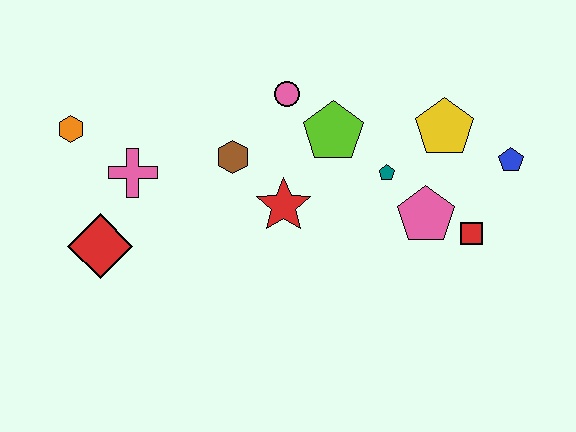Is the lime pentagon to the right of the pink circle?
Yes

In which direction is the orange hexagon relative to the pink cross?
The orange hexagon is to the left of the pink cross.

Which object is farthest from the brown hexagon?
The blue pentagon is farthest from the brown hexagon.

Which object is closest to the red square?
The pink pentagon is closest to the red square.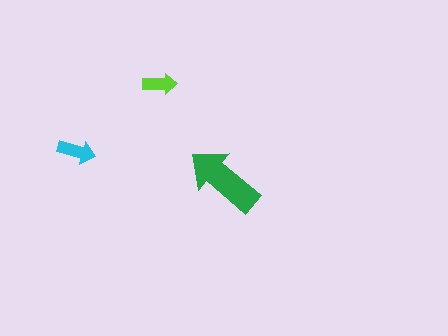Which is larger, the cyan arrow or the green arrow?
The green one.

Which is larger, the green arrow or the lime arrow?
The green one.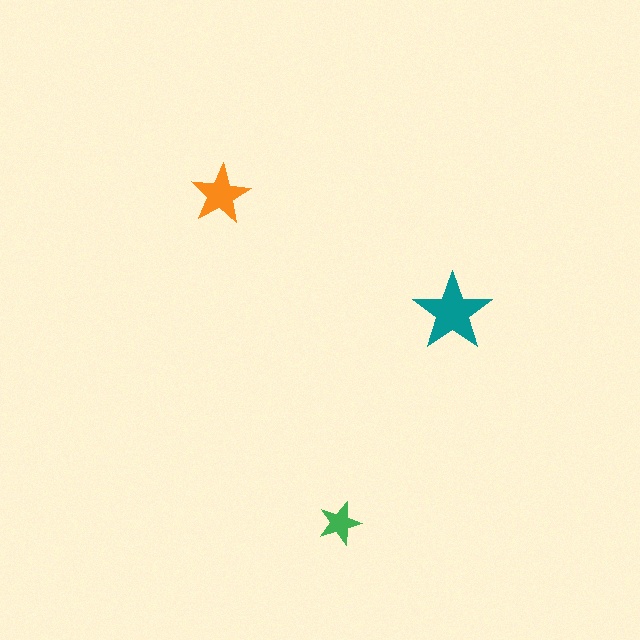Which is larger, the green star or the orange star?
The orange one.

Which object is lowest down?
The green star is bottommost.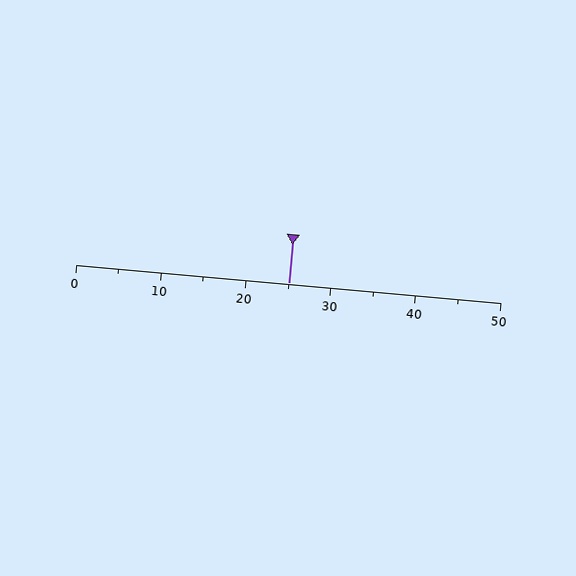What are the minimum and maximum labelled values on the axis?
The axis runs from 0 to 50.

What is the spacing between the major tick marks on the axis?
The major ticks are spaced 10 apart.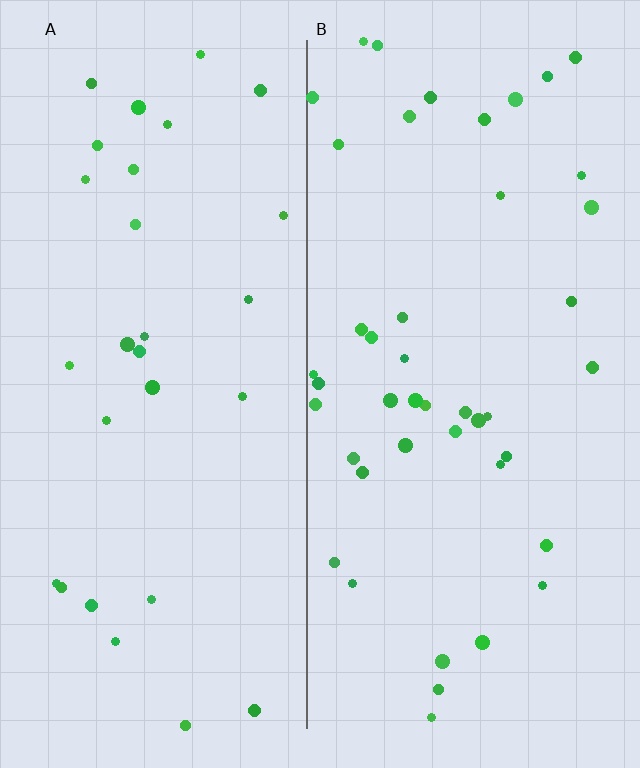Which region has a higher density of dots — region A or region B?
B (the right).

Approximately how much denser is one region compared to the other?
Approximately 1.5× — region B over region A.